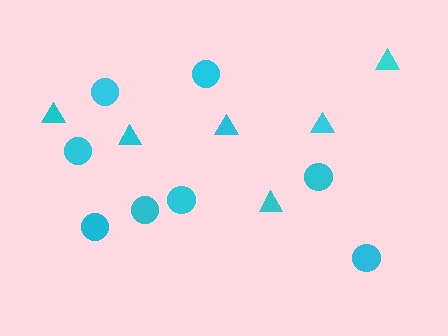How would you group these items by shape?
There are 2 groups: one group of circles (8) and one group of triangles (6).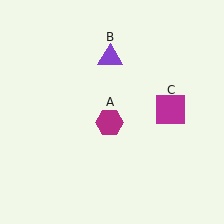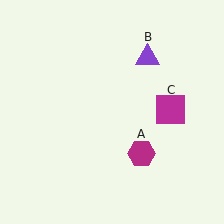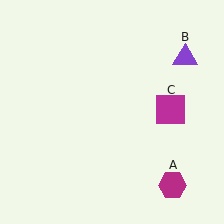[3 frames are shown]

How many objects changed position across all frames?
2 objects changed position: magenta hexagon (object A), purple triangle (object B).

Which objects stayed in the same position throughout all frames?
Magenta square (object C) remained stationary.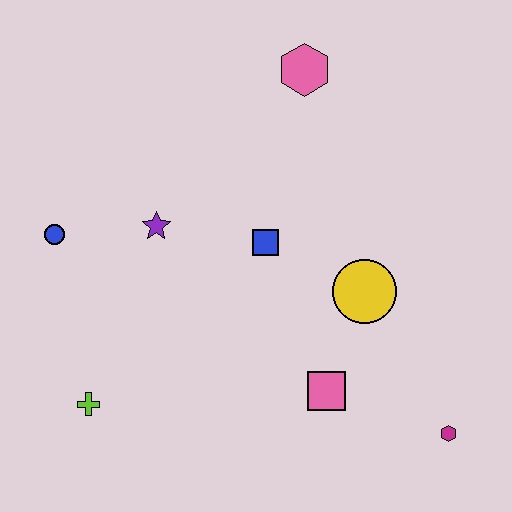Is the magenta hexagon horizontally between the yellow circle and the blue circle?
No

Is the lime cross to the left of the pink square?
Yes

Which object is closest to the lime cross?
The blue circle is closest to the lime cross.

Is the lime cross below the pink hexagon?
Yes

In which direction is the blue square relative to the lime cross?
The blue square is to the right of the lime cross.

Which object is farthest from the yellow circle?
The blue circle is farthest from the yellow circle.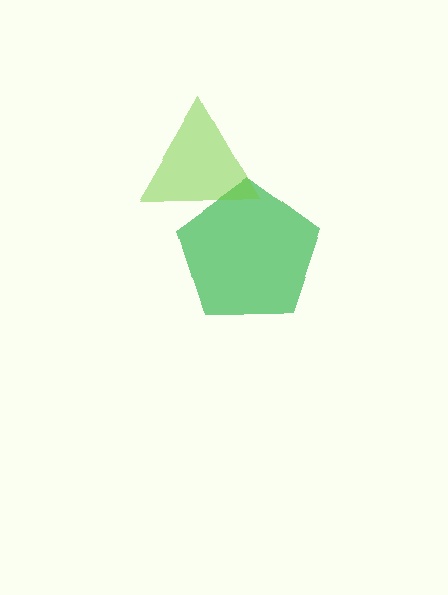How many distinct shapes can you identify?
There are 2 distinct shapes: a green pentagon, a lime triangle.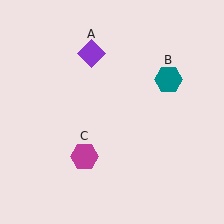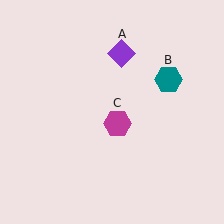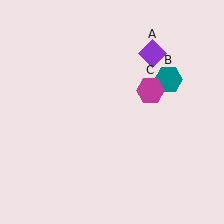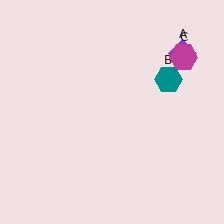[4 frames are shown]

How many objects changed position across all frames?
2 objects changed position: purple diamond (object A), magenta hexagon (object C).